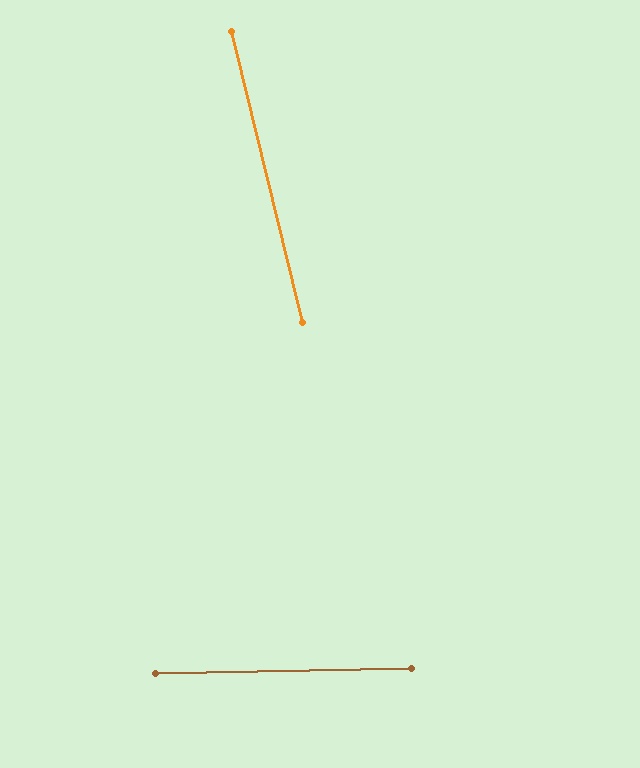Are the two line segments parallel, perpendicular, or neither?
Neither parallel nor perpendicular — they differ by about 77°.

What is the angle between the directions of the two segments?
Approximately 77 degrees.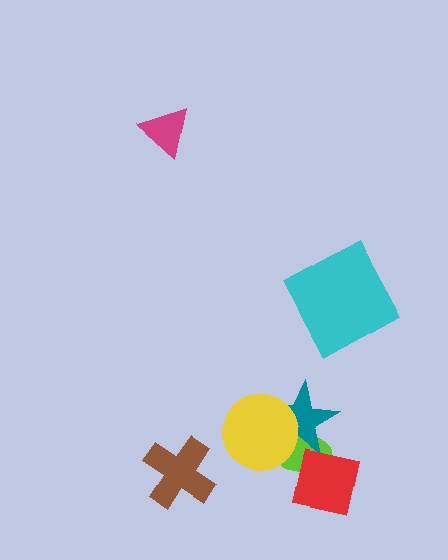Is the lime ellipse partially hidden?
Yes, it is partially covered by another shape.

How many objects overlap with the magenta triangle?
0 objects overlap with the magenta triangle.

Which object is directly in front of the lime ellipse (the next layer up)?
The teal star is directly in front of the lime ellipse.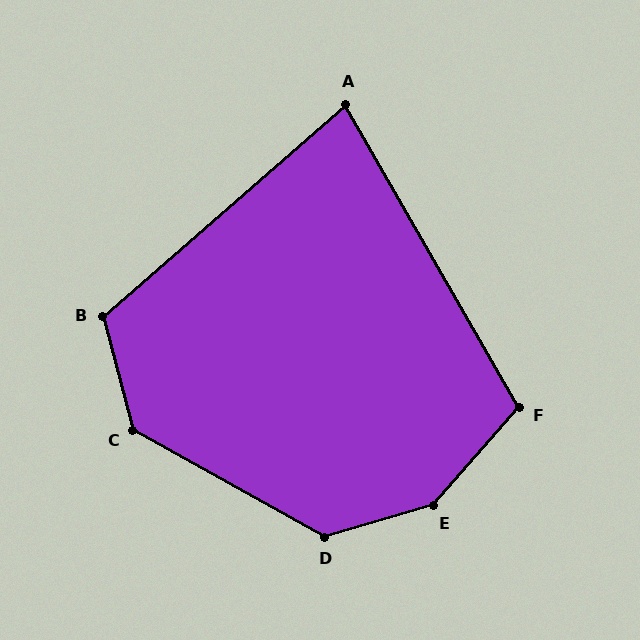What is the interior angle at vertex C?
Approximately 134 degrees (obtuse).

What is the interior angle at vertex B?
Approximately 116 degrees (obtuse).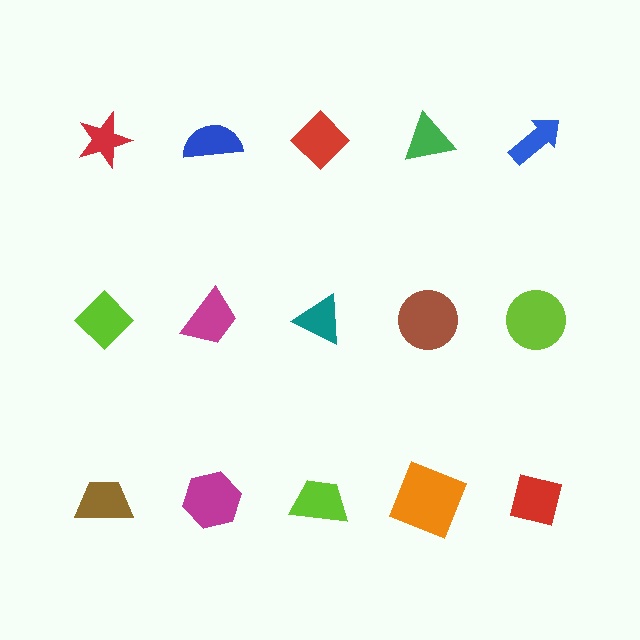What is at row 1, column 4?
A green triangle.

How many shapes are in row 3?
5 shapes.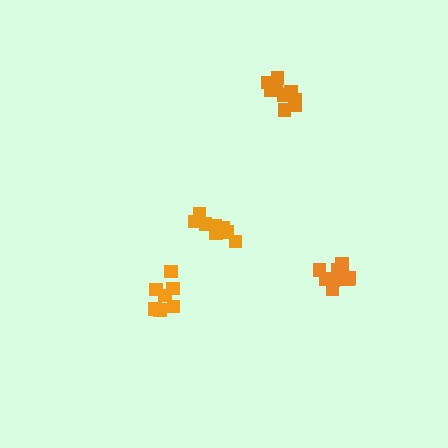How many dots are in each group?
Group 1: 10 dots, Group 2: 8 dots, Group 3: 8 dots, Group 4: 10 dots (36 total).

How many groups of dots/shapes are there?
There are 4 groups.